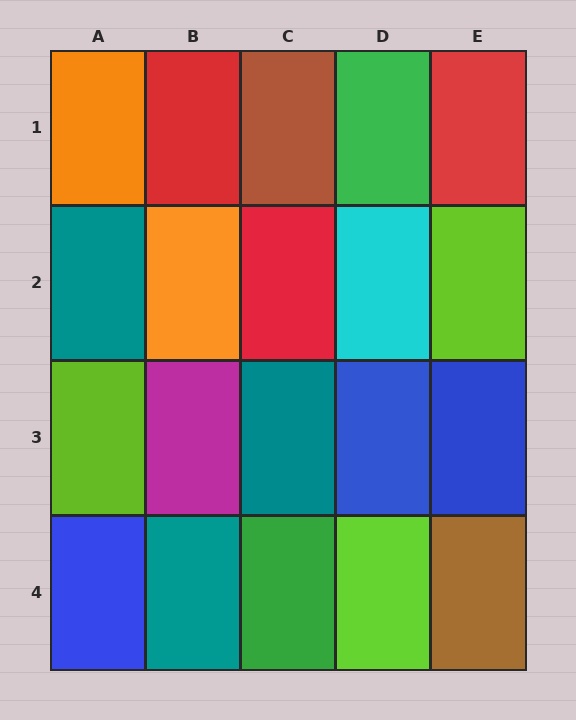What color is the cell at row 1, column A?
Orange.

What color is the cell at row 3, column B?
Magenta.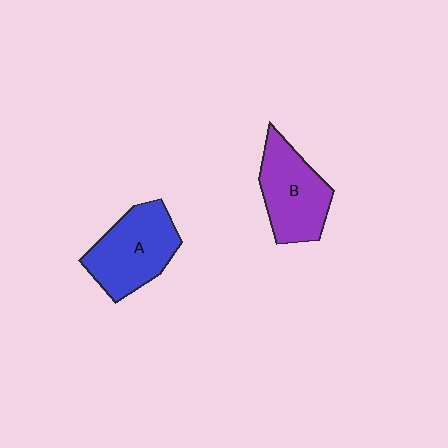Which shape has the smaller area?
Shape B (purple).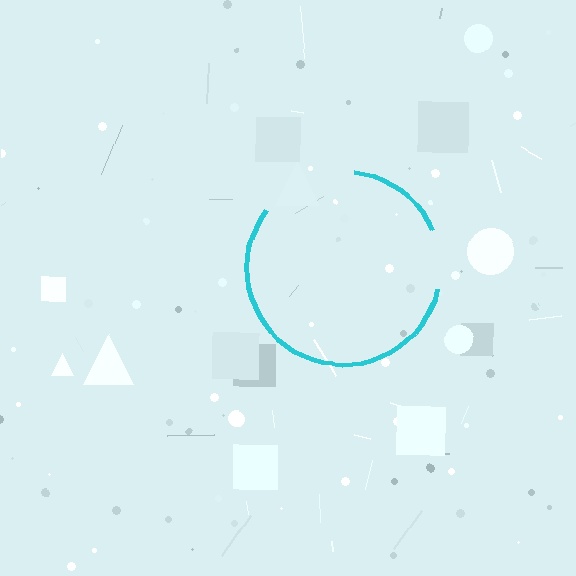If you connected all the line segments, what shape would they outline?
They would outline a circle.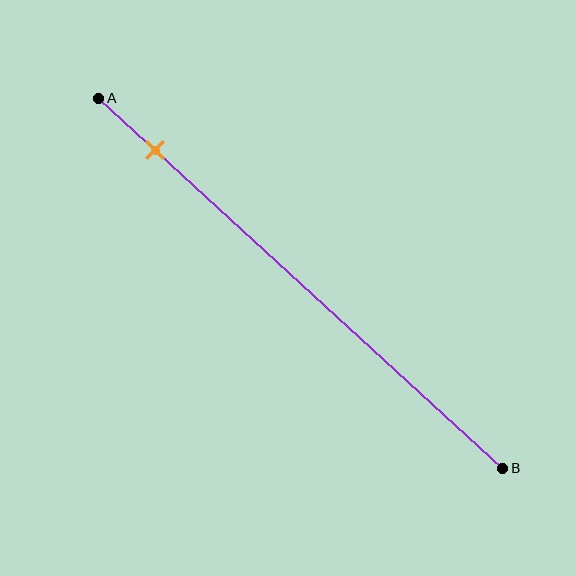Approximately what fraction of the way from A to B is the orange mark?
The orange mark is approximately 15% of the way from A to B.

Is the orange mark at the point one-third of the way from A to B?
No, the mark is at about 15% from A, not at the 33% one-third point.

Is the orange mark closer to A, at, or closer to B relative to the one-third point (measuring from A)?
The orange mark is closer to point A than the one-third point of segment AB.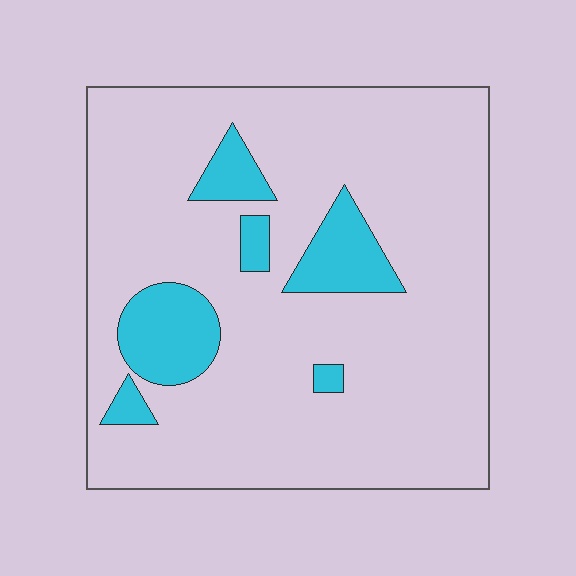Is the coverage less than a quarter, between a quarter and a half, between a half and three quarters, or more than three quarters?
Less than a quarter.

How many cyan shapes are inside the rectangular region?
6.